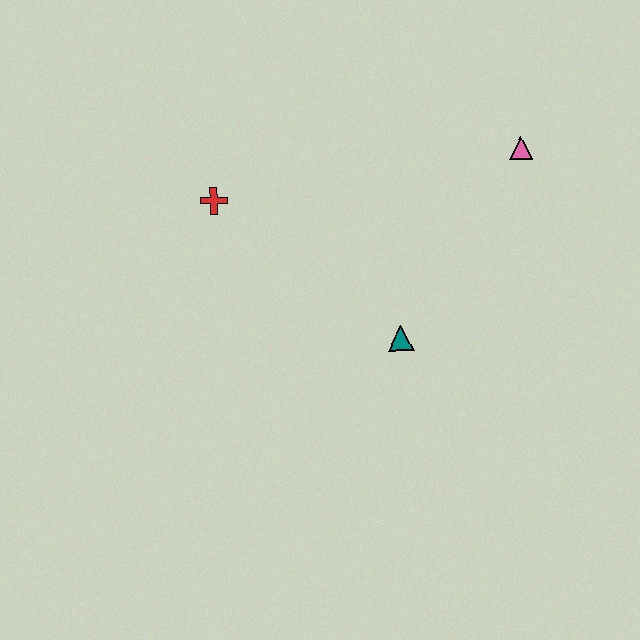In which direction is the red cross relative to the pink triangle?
The red cross is to the left of the pink triangle.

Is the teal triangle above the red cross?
No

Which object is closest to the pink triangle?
The teal triangle is closest to the pink triangle.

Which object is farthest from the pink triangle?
The red cross is farthest from the pink triangle.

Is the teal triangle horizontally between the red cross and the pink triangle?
Yes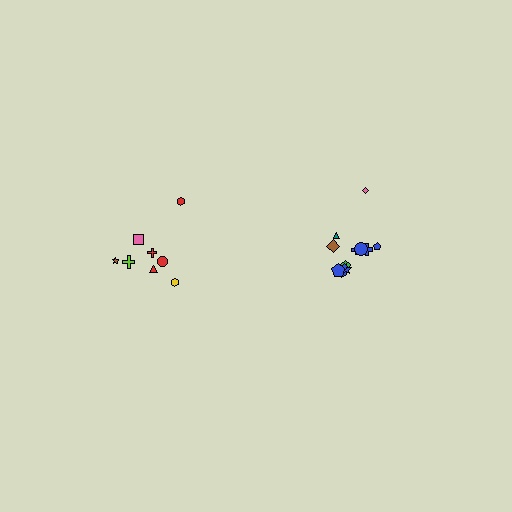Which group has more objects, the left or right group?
The right group.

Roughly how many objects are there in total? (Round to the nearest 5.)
Roughly 20 objects in total.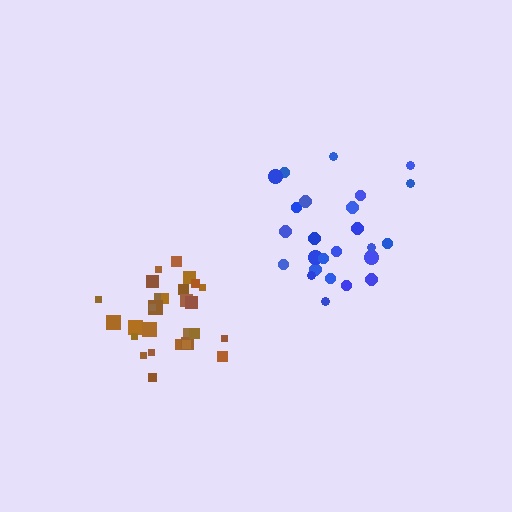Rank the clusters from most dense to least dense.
brown, blue.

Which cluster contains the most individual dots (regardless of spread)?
Brown (29).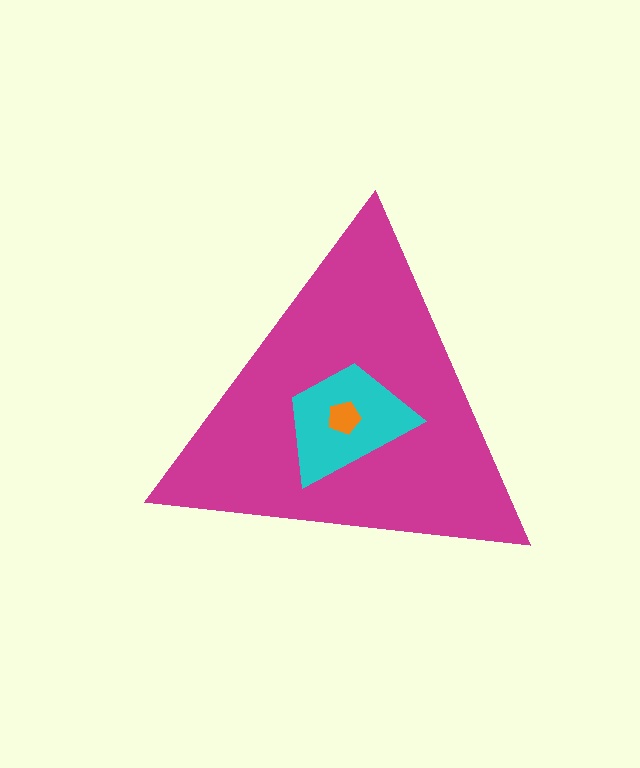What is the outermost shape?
The magenta triangle.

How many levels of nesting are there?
3.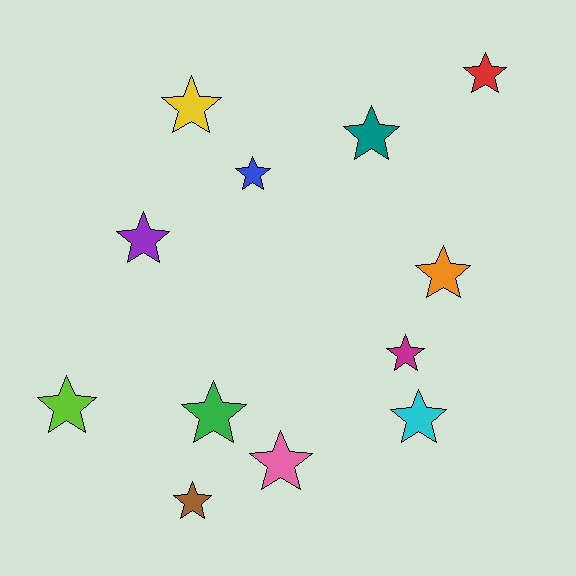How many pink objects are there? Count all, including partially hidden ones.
There is 1 pink object.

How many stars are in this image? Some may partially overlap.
There are 12 stars.